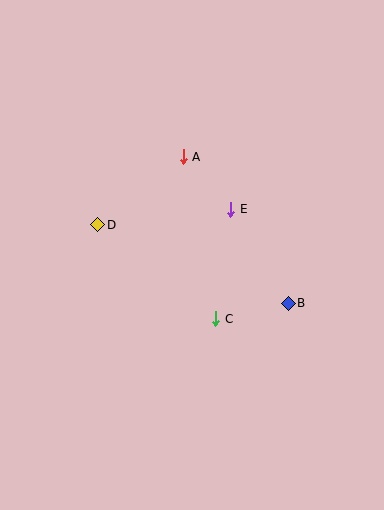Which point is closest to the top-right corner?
Point A is closest to the top-right corner.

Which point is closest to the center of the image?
Point E at (231, 209) is closest to the center.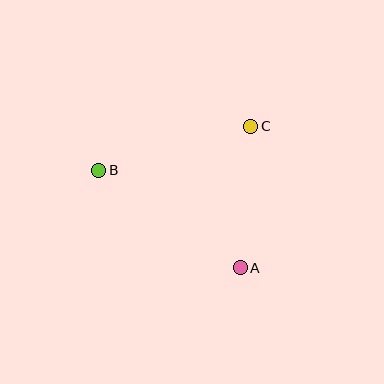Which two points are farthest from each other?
Points A and B are farthest from each other.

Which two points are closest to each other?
Points A and C are closest to each other.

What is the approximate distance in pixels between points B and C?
The distance between B and C is approximately 158 pixels.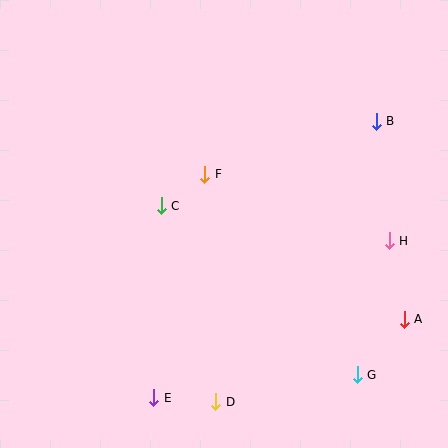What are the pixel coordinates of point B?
Point B is at (376, 121).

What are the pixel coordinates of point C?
Point C is at (161, 206).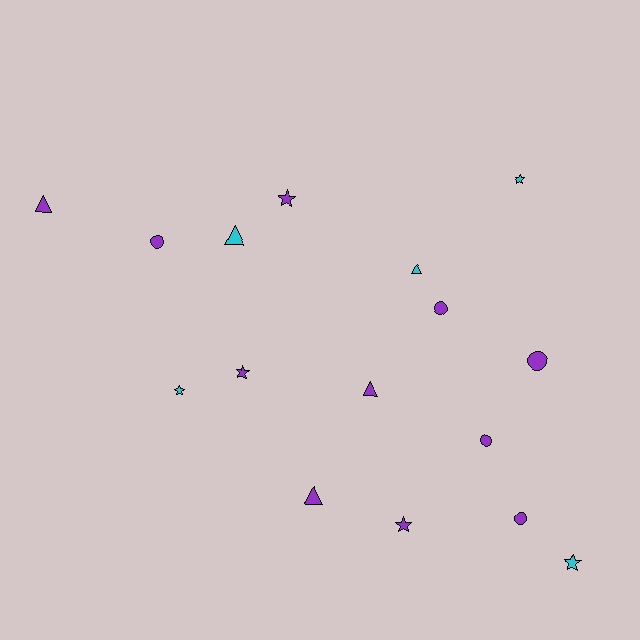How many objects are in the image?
There are 16 objects.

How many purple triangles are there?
There are 3 purple triangles.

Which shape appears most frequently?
Star, with 6 objects.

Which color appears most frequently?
Purple, with 11 objects.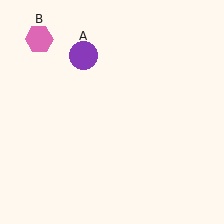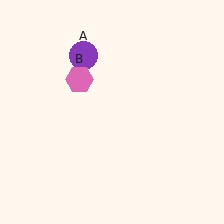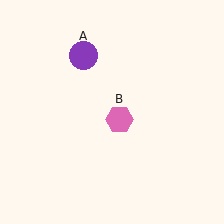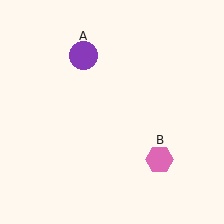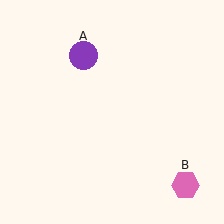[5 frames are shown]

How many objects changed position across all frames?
1 object changed position: pink hexagon (object B).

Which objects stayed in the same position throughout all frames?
Purple circle (object A) remained stationary.